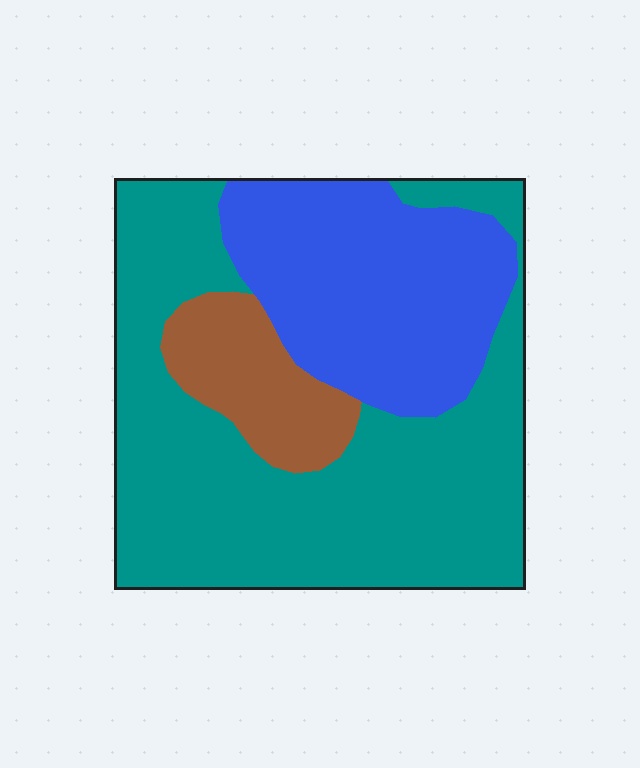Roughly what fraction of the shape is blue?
Blue takes up about one third (1/3) of the shape.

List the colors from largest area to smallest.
From largest to smallest: teal, blue, brown.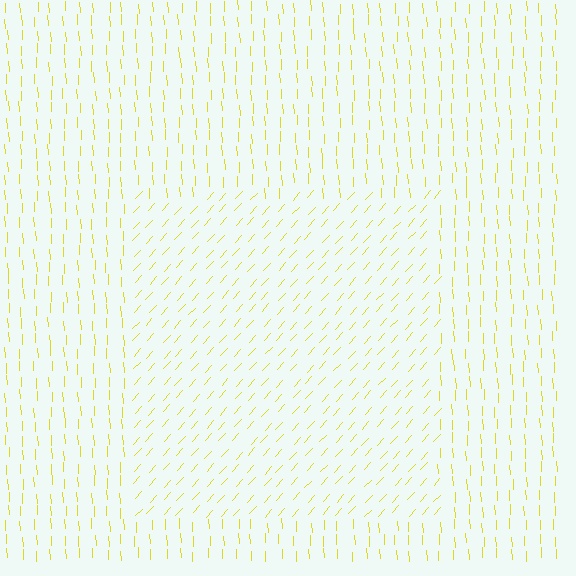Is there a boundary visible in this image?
Yes, there is a texture boundary formed by a change in line orientation.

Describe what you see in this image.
The image is filled with small yellow line segments. A rectangle region in the image has lines oriented differently from the surrounding lines, creating a visible texture boundary.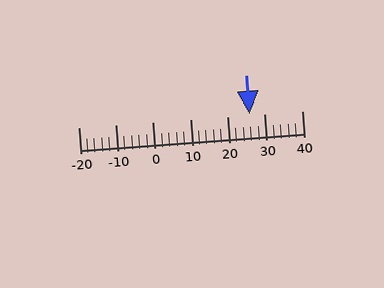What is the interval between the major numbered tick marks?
The major tick marks are spaced 10 units apart.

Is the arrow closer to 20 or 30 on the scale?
The arrow is closer to 30.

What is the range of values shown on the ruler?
The ruler shows values from -20 to 40.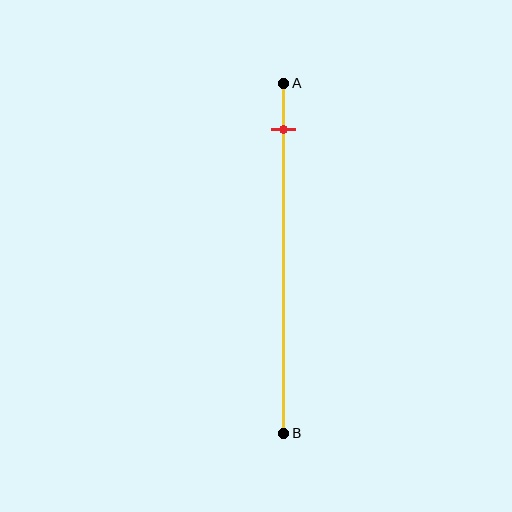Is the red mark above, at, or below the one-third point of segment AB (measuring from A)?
The red mark is above the one-third point of segment AB.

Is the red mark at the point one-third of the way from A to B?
No, the mark is at about 15% from A, not at the 33% one-third point.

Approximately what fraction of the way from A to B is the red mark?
The red mark is approximately 15% of the way from A to B.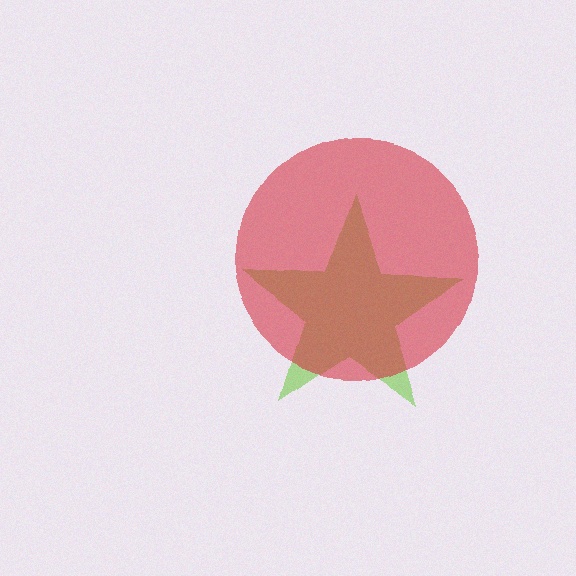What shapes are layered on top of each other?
The layered shapes are: a lime star, a red circle.